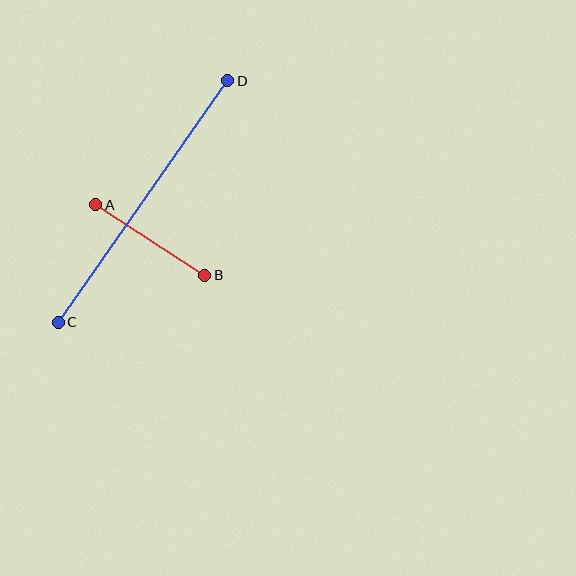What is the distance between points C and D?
The distance is approximately 295 pixels.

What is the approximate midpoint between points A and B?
The midpoint is at approximately (150, 240) pixels.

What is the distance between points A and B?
The distance is approximately 130 pixels.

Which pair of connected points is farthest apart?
Points C and D are farthest apart.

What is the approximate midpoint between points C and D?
The midpoint is at approximately (143, 201) pixels.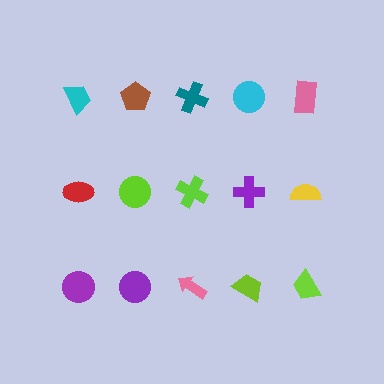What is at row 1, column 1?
A cyan trapezoid.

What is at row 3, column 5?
A lime trapezoid.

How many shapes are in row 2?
5 shapes.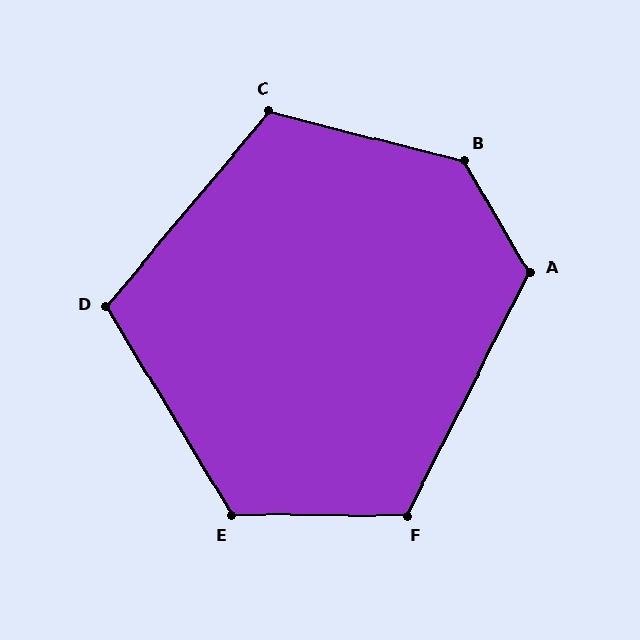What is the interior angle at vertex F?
Approximately 116 degrees (obtuse).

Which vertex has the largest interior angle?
B, at approximately 134 degrees.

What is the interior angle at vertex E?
Approximately 121 degrees (obtuse).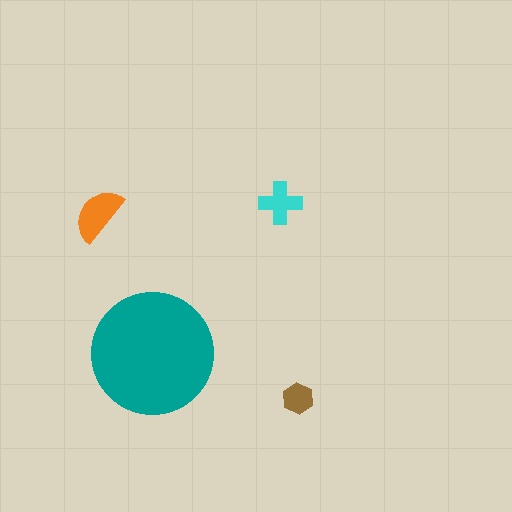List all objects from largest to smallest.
The teal circle, the orange semicircle, the cyan cross, the brown hexagon.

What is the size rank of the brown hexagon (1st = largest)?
4th.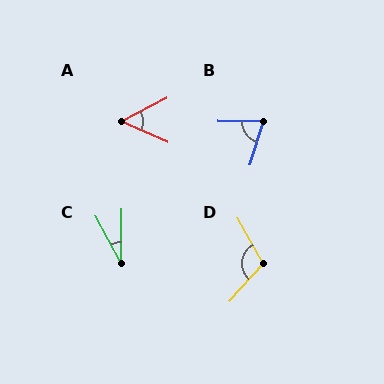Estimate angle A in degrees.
Approximately 51 degrees.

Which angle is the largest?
D, at approximately 109 degrees.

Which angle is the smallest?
C, at approximately 28 degrees.